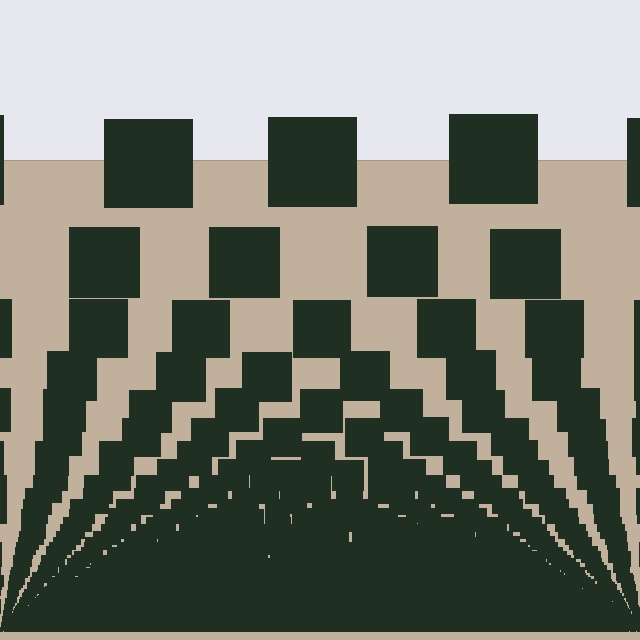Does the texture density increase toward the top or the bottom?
Density increases toward the bottom.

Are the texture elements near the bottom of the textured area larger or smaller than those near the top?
Smaller. The gradient is inverted — elements near the bottom are smaller and denser.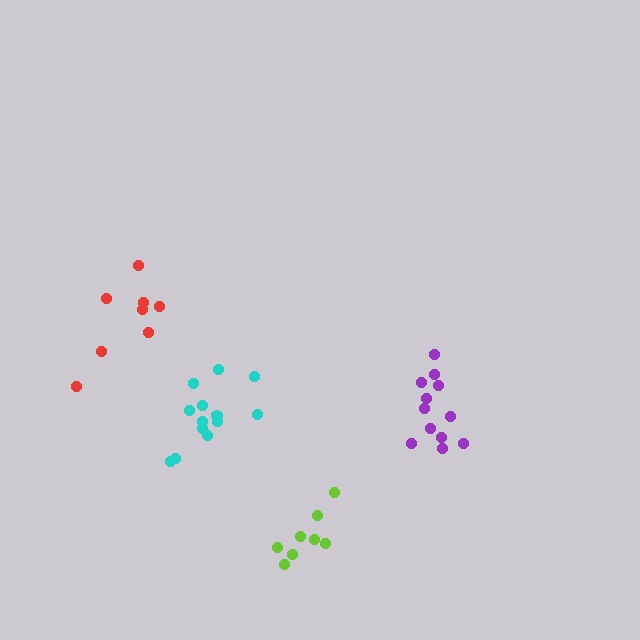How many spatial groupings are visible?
There are 4 spatial groupings.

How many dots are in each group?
Group 1: 8 dots, Group 2: 12 dots, Group 3: 13 dots, Group 4: 8 dots (41 total).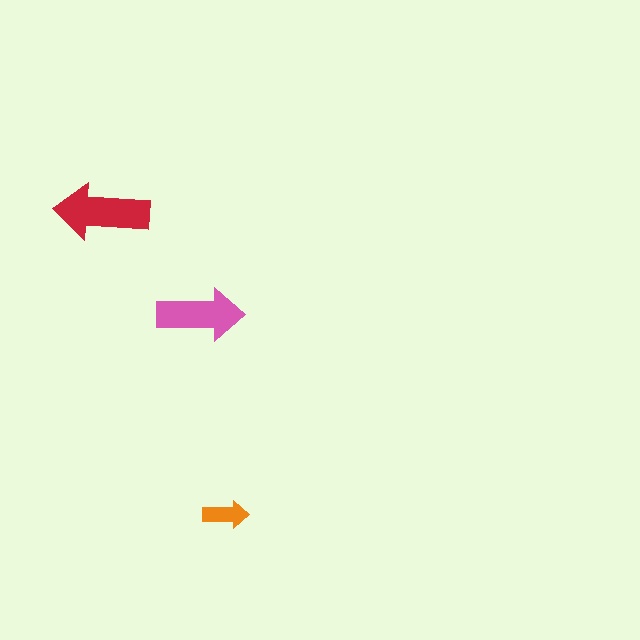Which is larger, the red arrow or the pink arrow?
The red one.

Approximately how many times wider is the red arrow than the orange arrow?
About 2 times wider.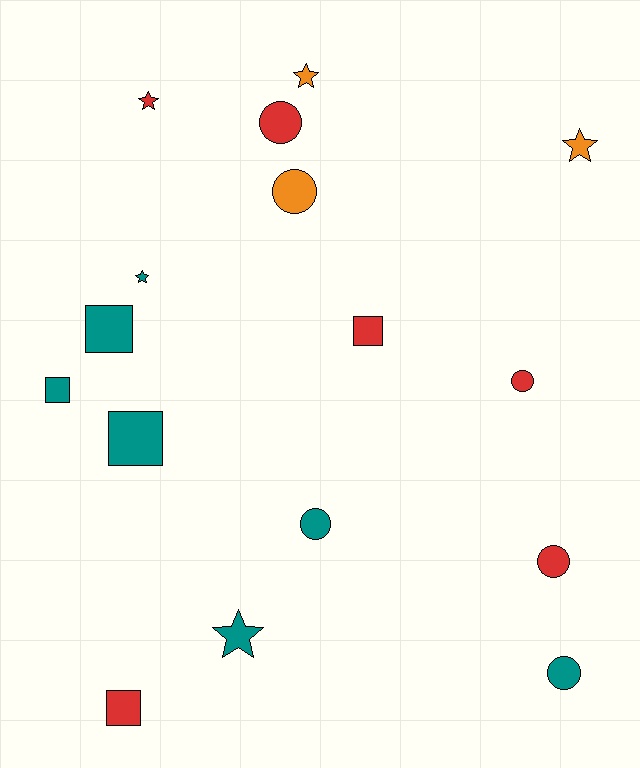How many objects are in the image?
There are 16 objects.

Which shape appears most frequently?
Circle, with 6 objects.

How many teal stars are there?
There are 2 teal stars.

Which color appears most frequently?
Teal, with 7 objects.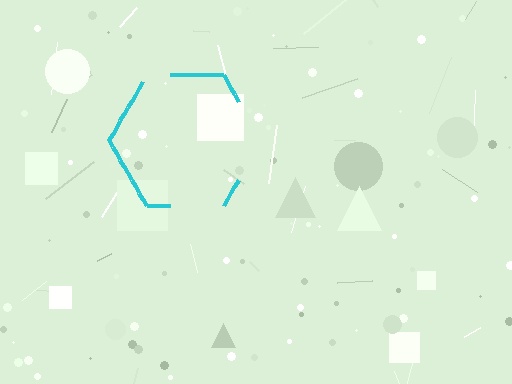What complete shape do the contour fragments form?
The contour fragments form a hexagon.